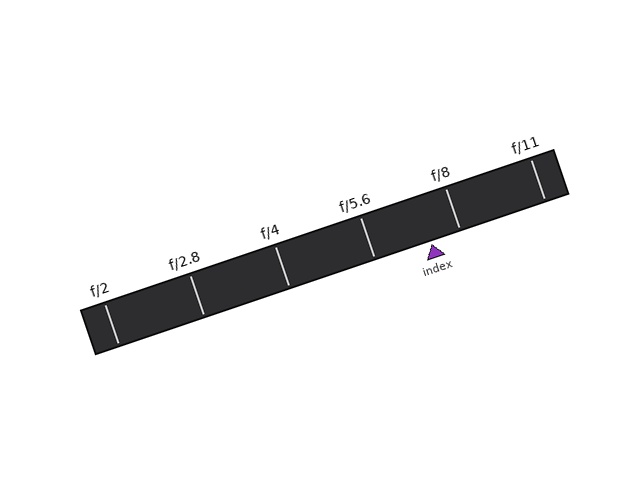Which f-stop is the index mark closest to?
The index mark is closest to f/8.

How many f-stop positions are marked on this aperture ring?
There are 6 f-stop positions marked.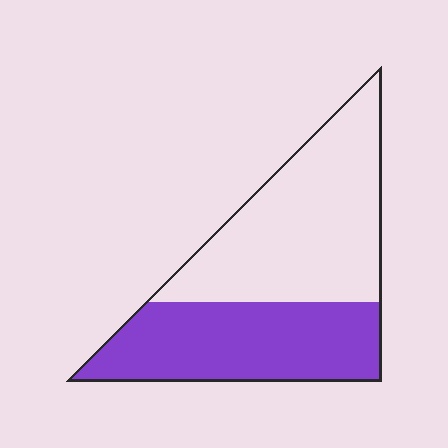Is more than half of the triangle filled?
No.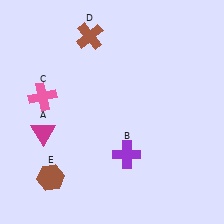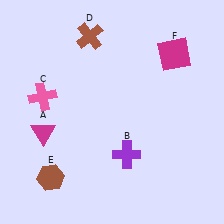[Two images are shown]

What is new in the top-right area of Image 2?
A magenta square (F) was added in the top-right area of Image 2.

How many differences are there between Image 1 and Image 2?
There is 1 difference between the two images.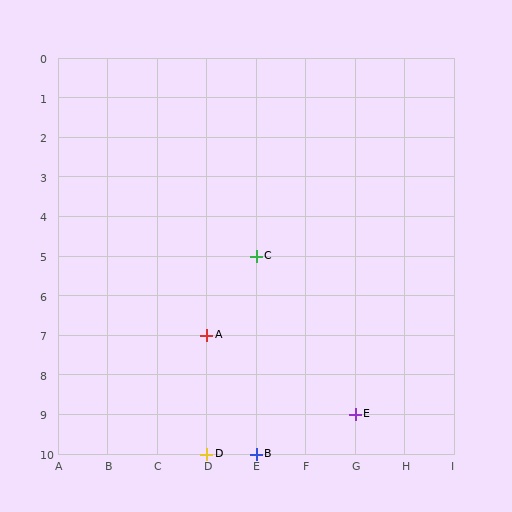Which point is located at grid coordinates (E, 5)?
Point C is at (E, 5).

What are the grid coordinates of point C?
Point C is at grid coordinates (E, 5).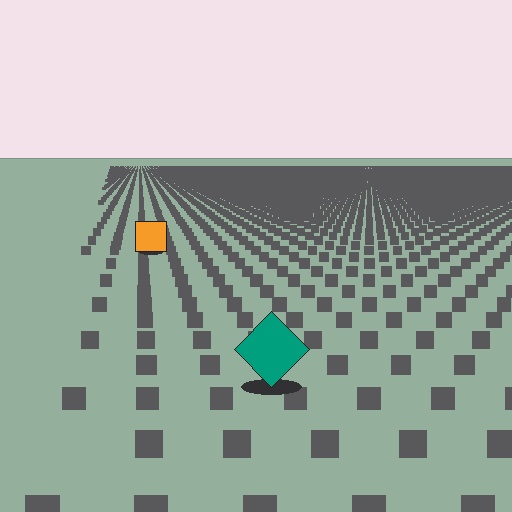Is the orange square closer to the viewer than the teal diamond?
No. The teal diamond is closer — you can tell from the texture gradient: the ground texture is coarser near it.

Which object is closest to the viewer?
The teal diamond is closest. The texture marks near it are larger and more spread out.